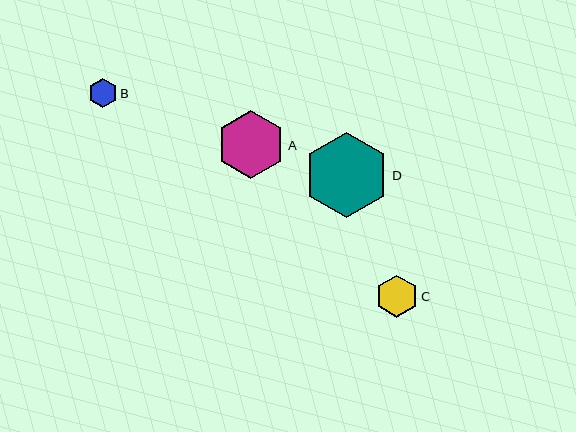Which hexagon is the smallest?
Hexagon B is the smallest with a size of approximately 29 pixels.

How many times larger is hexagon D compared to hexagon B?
Hexagon D is approximately 3.0 times the size of hexagon B.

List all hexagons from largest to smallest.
From largest to smallest: D, A, C, B.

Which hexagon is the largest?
Hexagon D is the largest with a size of approximately 86 pixels.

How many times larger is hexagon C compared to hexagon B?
Hexagon C is approximately 1.5 times the size of hexagon B.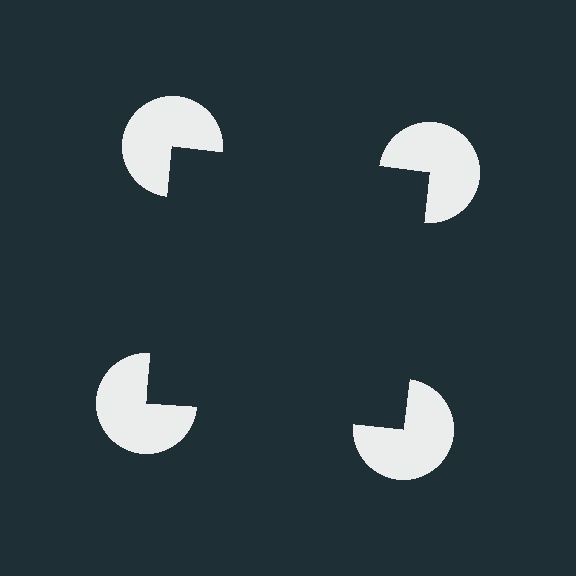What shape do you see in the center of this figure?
An illusory square — its edges are inferred from the aligned wedge cuts in the pac-man discs, not physically drawn.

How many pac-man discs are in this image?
There are 4 — one at each vertex of the illusory square.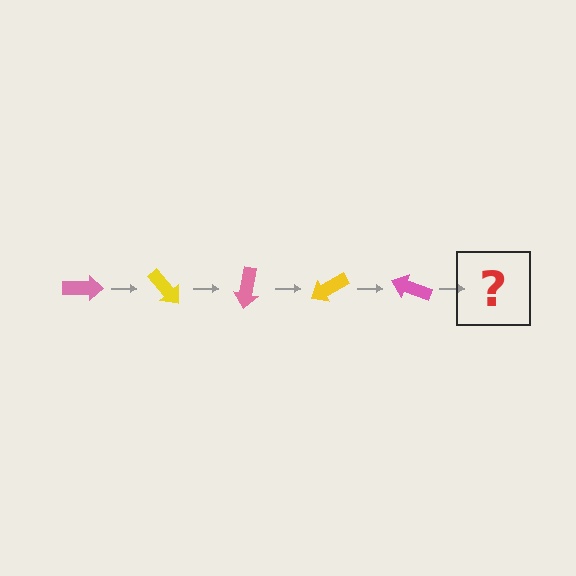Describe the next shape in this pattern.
It should be a yellow arrow, rotated 250 degrees from the start.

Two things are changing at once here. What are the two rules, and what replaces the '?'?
The two rules are that it rotates 50 degrees each step and the color cycles through pink and yellow. The '?' should be a yellow arrow, rotated 250 degrees from the start.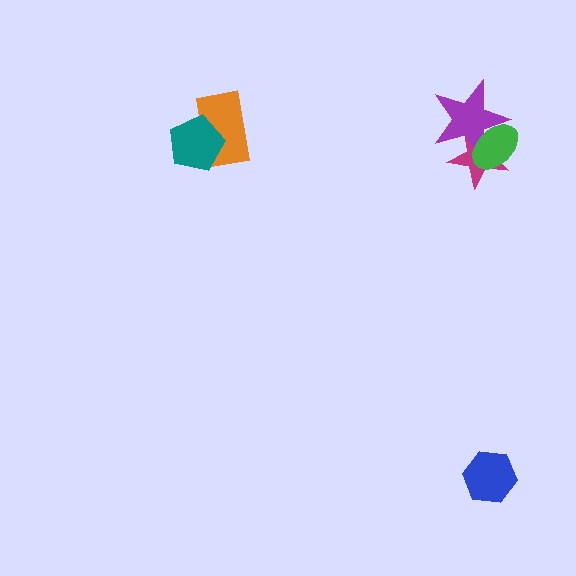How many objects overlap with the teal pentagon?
1 object overlaps with the teal pentagon.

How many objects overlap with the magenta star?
2 objects overlap with the magenta star.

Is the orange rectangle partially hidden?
Yes, it is partially covered by another shape.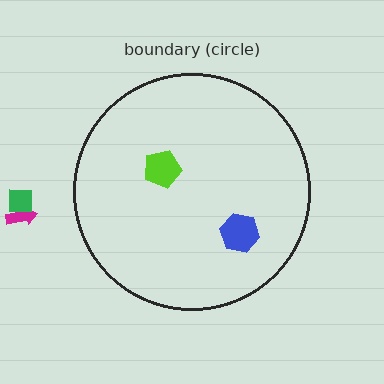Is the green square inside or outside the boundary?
Outside.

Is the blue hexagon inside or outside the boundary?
Inside.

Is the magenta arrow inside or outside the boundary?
Outside.